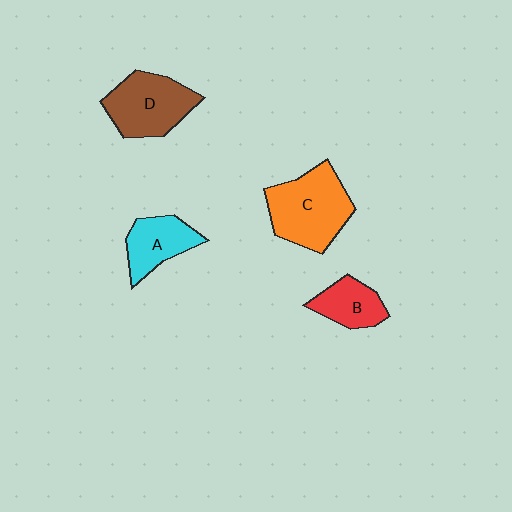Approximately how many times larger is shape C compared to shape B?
Approximately 1.9 times.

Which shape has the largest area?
Shape C (orange).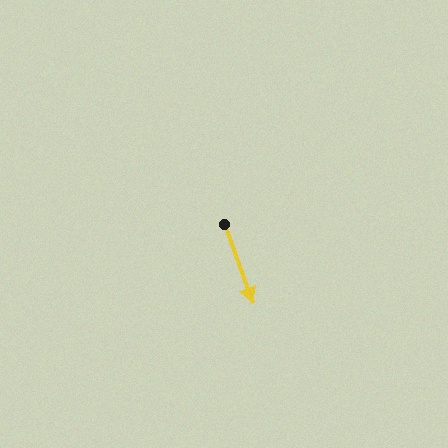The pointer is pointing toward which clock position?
Roughly 5 o'clock.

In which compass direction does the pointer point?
South.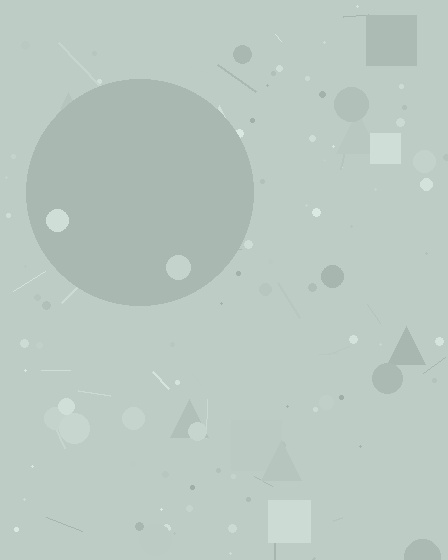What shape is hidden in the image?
A circle is hidden in the image.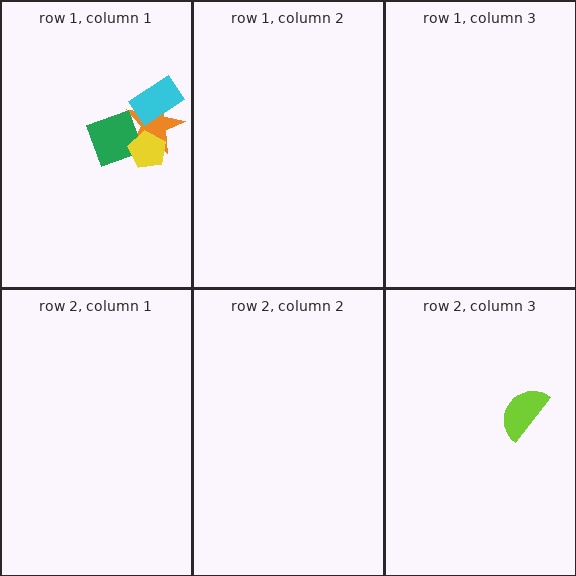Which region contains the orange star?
The row 1, column 1 region.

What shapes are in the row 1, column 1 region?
The orange star, the green diamond, the yellow pentagon, the cyan rectangle.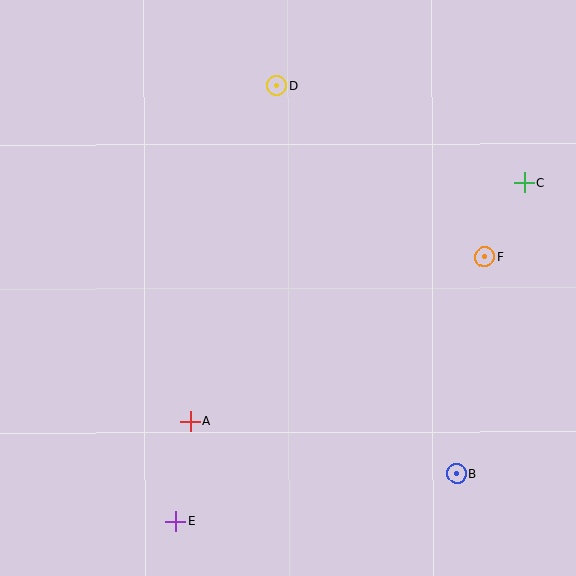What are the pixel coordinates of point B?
Point B is at (457, 473).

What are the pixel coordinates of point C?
Point C is at (524, 183).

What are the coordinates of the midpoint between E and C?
The midpoint between E and C is at (350, 352).